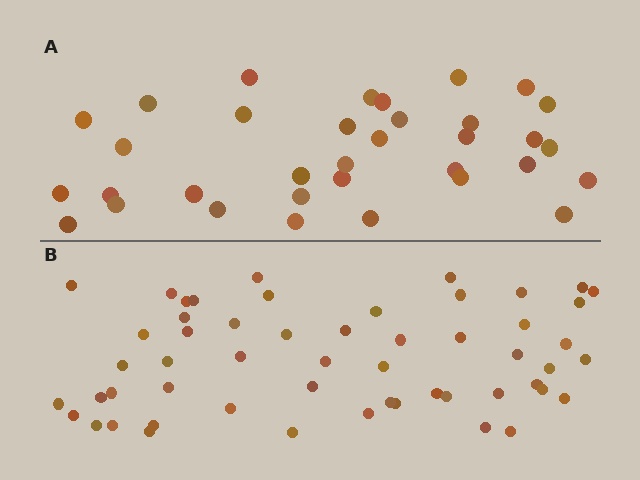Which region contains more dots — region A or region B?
Region B (the bottom region) has more dots.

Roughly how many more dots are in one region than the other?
Region B has approximately 20 more dots than region A.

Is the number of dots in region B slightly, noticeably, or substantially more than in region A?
Region B has substantially more. The ratio is roughly 1.6 to 1.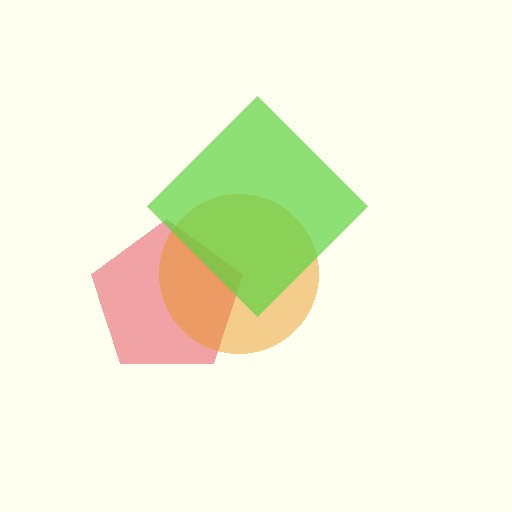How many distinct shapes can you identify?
There are 3 distinct shapes: a red pentagon, an orange circle, a lime diamond.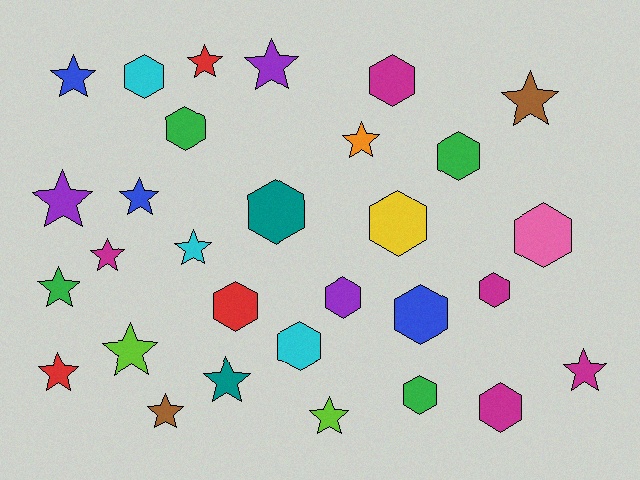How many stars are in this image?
There are 16 stars.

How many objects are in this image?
There are 30 objects.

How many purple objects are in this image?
There are 3 purple objects.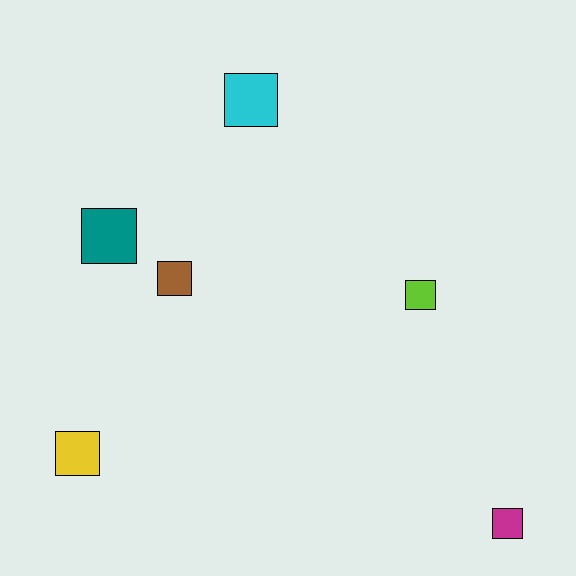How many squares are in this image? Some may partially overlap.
There are 6 squares.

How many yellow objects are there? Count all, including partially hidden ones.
There is 1 yellow object.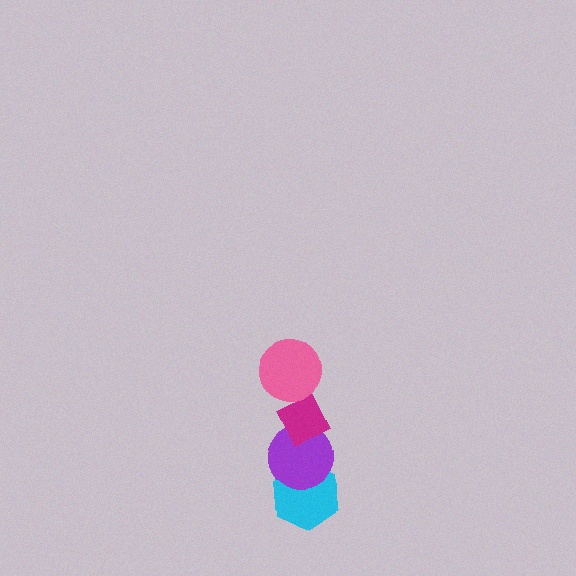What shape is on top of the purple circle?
The magenta diamond is on top of the purple circle.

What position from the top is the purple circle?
The purple circle is 3rd from the top.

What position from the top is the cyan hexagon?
The cyan hexagon is 4th from the top.